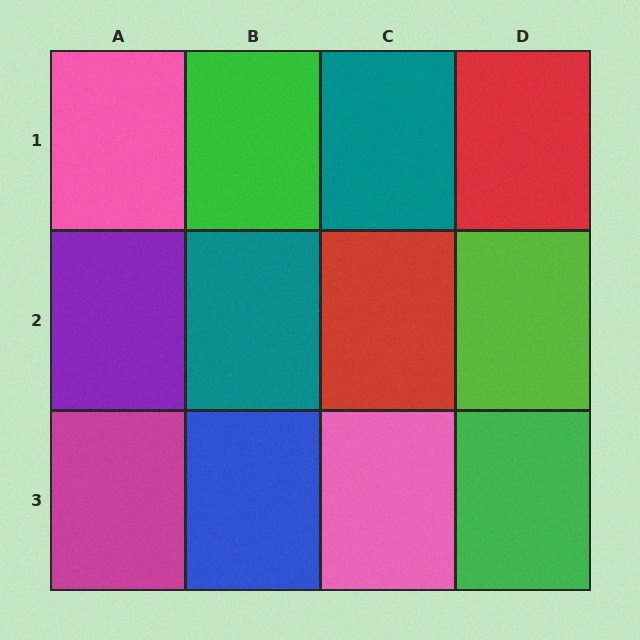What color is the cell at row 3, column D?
Green.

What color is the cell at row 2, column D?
Lime.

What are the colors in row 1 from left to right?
Pink, green, teal, red.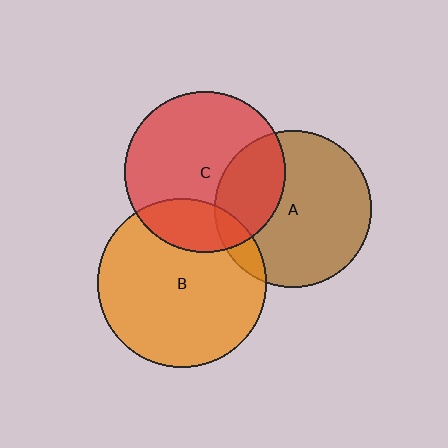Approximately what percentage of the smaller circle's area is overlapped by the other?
Approximately 10%.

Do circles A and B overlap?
Yes.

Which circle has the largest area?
Circle B (orange).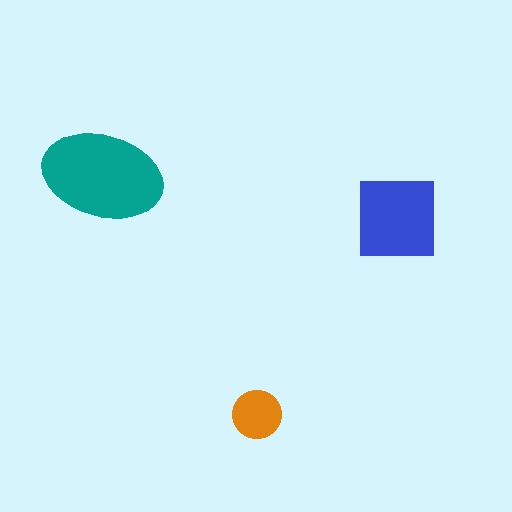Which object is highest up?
The teal ellipse is topmost.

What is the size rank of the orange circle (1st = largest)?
3rd.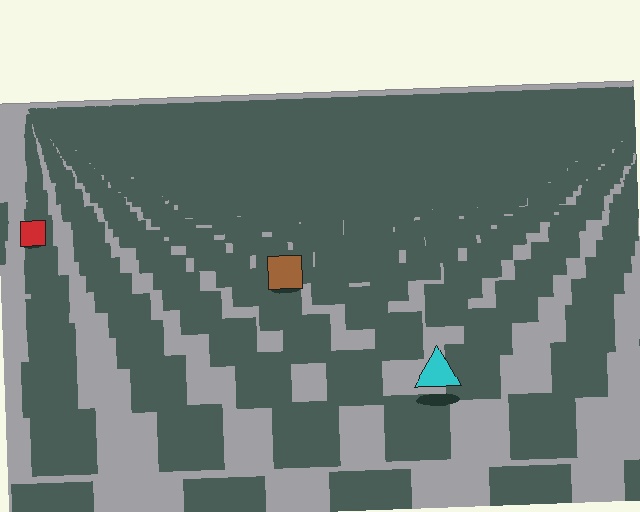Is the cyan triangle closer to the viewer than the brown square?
Yes. The cyan triangle is closer — you can tell from the texture gradient: the ground texture is coarser near it.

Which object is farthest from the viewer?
The red square is farthest from the viewer. It appears smaller and the ground texture around it is denser.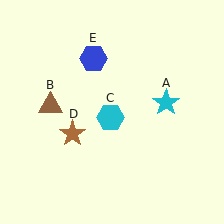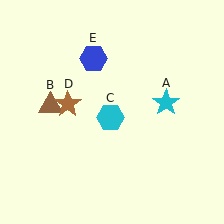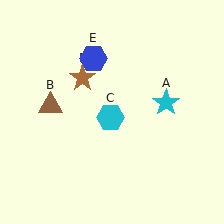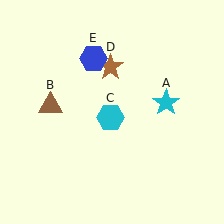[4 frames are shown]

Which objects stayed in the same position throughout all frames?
Cyan star (object A) and brown triangle (object B) and cyan hexagon (object C) and blue hexagon (object E) remained stationary.